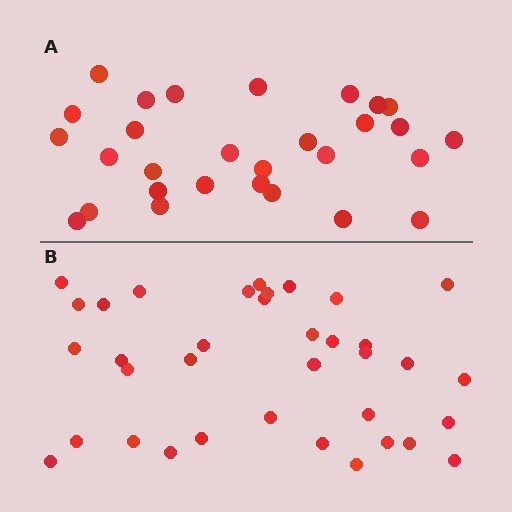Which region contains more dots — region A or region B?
Region B (the bottom region) has more dots.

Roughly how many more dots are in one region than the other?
Region B has roughly 8 or so more dots than region A.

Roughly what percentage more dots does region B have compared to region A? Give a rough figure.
About 25% more.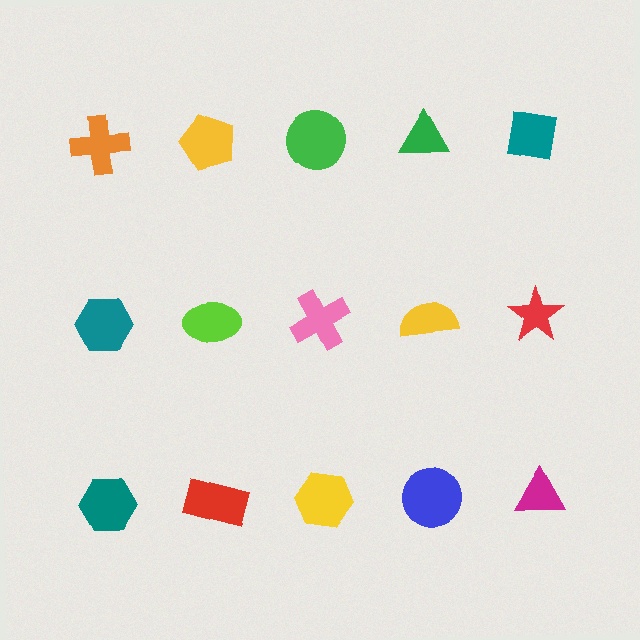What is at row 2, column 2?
A lime ellipse.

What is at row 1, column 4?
A green triangle.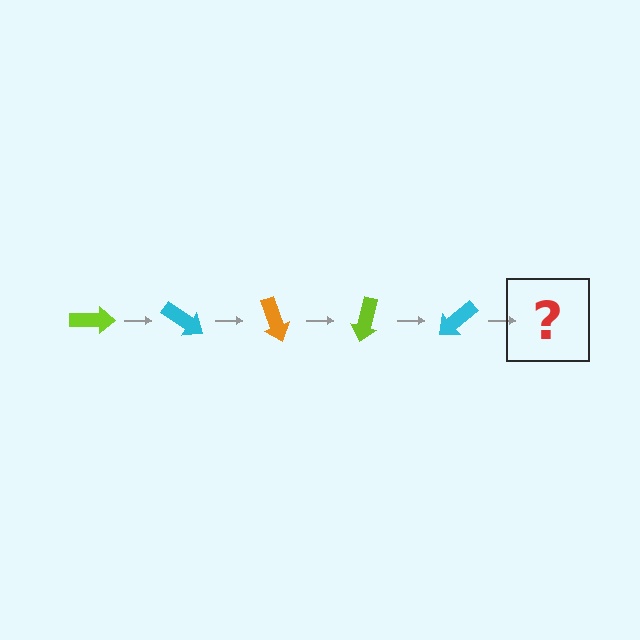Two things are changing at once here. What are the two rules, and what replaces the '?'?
The two rules are that it rotates 35 degrees each step and the color cycles through lime, cyan, and orange. The '?' should be an orange arrow, rotated 175 degrees from the start.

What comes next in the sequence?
The next element should be an orange arrow, rotated 175 degrees from the start.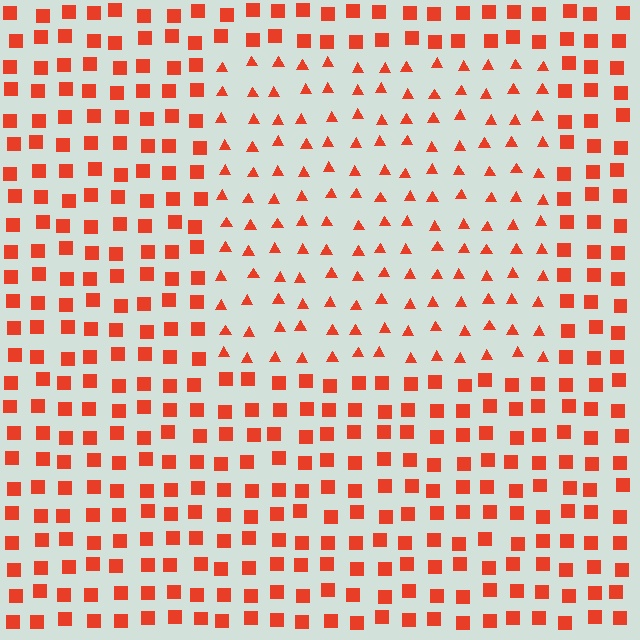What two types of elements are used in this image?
The image uses triangles inside the rectangle region and squares outside it.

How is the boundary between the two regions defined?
The boundary is defined by a change in element shape: triangles inside vs. squares outside. All elements share the same color and spacing.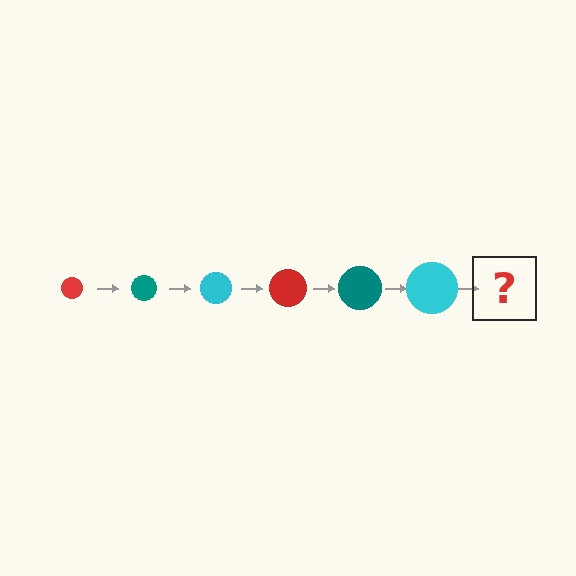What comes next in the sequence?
The next element should be a red circle, larger than the previous one.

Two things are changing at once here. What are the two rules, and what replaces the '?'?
The two rules are that the circle grows larger each step and the color cycles through red, teal, and cyan. The '?' should be a red circle, larger than the previous one.